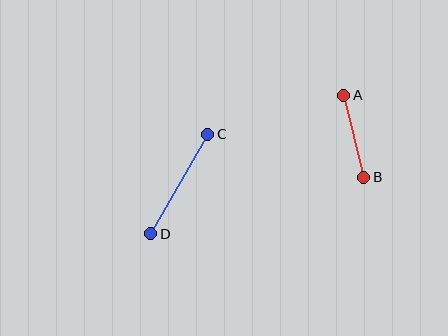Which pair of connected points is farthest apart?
Points C and D are farthest apart.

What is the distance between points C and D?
The distance is approximately 115 pixels.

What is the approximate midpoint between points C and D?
The midpoint is at approximately (179, 184) pixels.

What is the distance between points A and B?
The distance is approximately 85 pixels.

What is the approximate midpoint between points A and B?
The midpoint is at approximately (354, 136) pixels.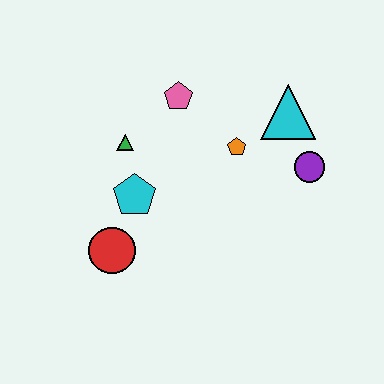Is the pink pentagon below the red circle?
No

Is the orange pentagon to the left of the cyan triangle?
Yes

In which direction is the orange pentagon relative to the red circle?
The orange pentagon is to the right of the red circle.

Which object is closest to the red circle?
The cyan pentagon is closest to the red circle.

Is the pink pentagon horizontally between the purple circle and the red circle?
Yes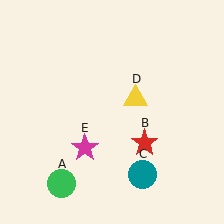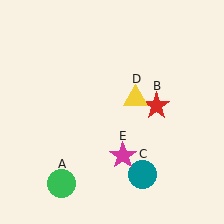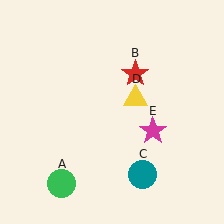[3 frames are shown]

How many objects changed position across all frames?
2 objects changed position: red star (object B), magenta star (object E).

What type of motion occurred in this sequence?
The red star (object B), magenta star (object E) rotated counterclockwise around the center of the scene.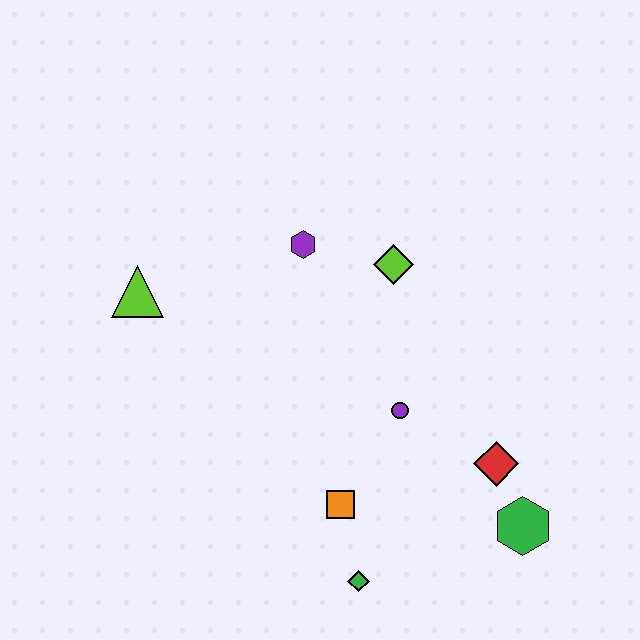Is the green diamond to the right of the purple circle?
No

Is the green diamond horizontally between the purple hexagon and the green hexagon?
Yes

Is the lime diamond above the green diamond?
Yes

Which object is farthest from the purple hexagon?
The green hexagon is farthest from the purple hexagon.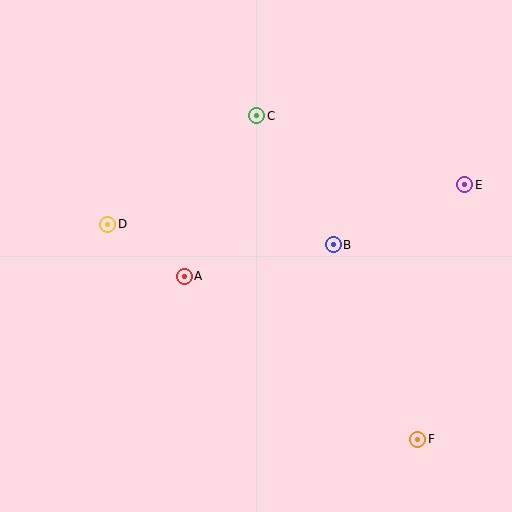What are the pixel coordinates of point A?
Point A is at (184, 276).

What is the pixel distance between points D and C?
The distance between D and C is 185 pixels.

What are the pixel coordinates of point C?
Point C is at (257, 116).